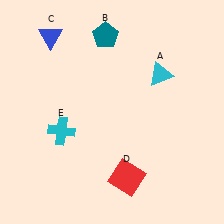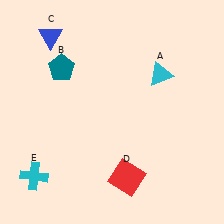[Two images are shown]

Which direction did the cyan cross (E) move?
The cyan cross (E) moved down.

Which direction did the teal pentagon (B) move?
The teal pentagon (B) moved left.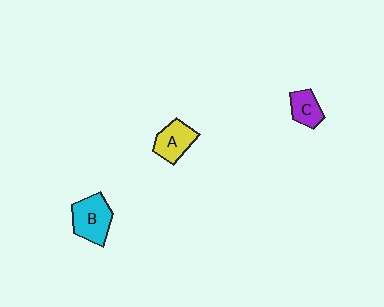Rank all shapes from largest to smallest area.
From largest to smallest: B (cyan), A (yellow), C (purple).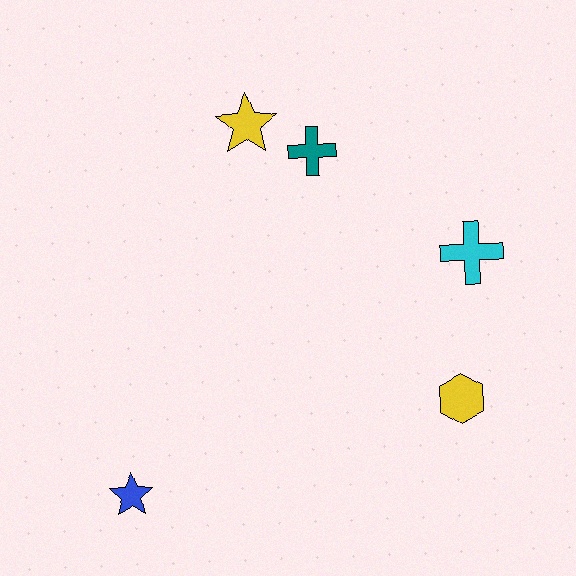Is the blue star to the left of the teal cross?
Yes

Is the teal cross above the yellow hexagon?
Yes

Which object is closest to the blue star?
The yellow hexagon is closest to the blue star.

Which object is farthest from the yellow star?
The blue star is farthest from the yellow star.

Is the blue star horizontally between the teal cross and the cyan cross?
No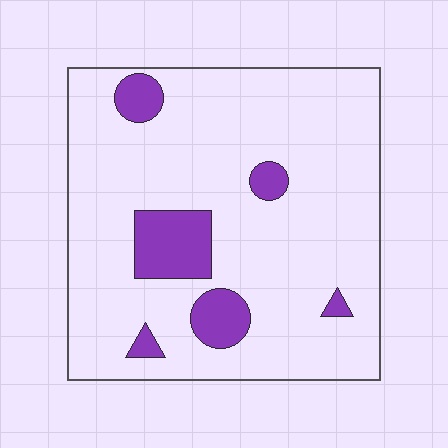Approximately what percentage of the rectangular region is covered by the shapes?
Approximately 15%.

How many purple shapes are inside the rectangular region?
6.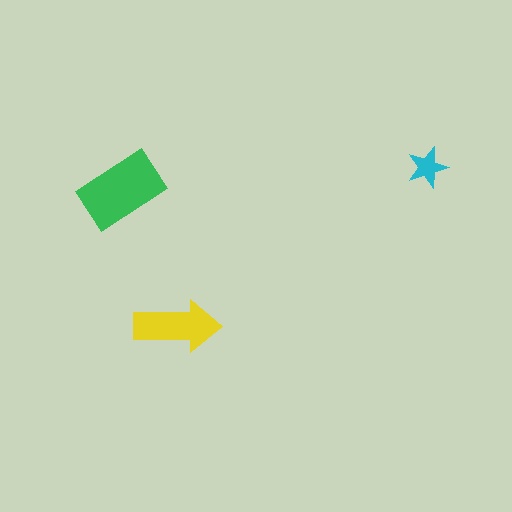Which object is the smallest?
The cyan star.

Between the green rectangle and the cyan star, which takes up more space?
The green rectangle.